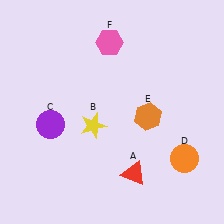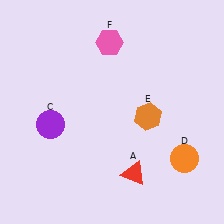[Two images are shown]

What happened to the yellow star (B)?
The yellow star (B) was removed in Image 2. It was in the bottom-left area of Image 1.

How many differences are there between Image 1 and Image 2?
There is 1 difference between the two images.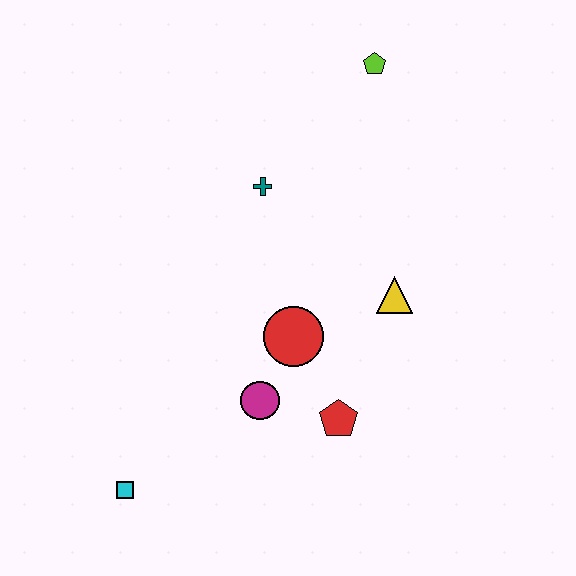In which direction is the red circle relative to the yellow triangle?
The red circle is to the left of the yellow triangle.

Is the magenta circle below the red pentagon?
No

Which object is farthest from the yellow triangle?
The cyan square is farthest from the yellow triangle.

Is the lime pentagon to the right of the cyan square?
Yes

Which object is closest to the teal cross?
The red circle is closest to the teal cross.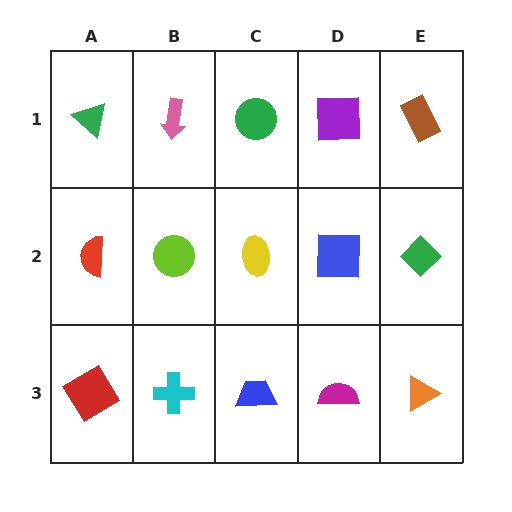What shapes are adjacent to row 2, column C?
A green circle (row 1, column C), a blue trapezoid (row 3, column C), a lime circle (row 2, column B), a blue square (row 2, column D).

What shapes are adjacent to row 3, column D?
A blue square (row 2, column D), a blue trapezoid (row 3, column C), an orange triangle (row 3, column E).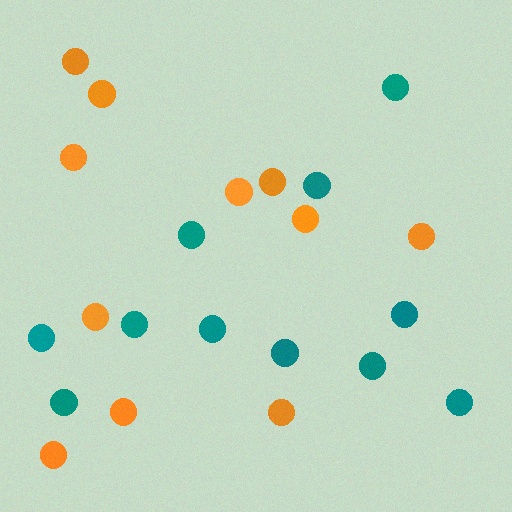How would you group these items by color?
There are 2 groups: one group of teal circles (11) and one group of orange circles (11).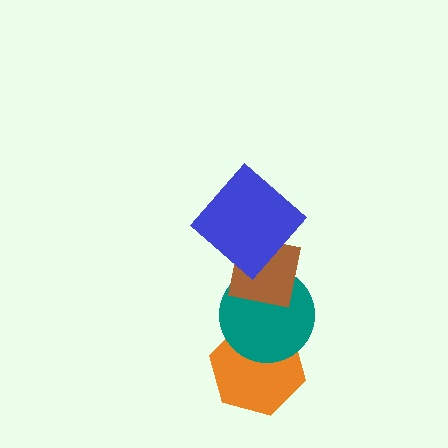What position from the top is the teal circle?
The teal circle is 3rd from the top.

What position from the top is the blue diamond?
The blue diamond is 1st from the top.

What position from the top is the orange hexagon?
The orange hexagon is 4th from the top.